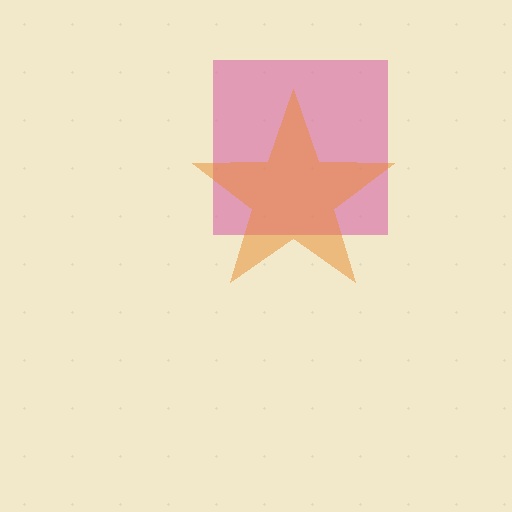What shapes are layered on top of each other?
The layered shapes are: a pink square, an orange star.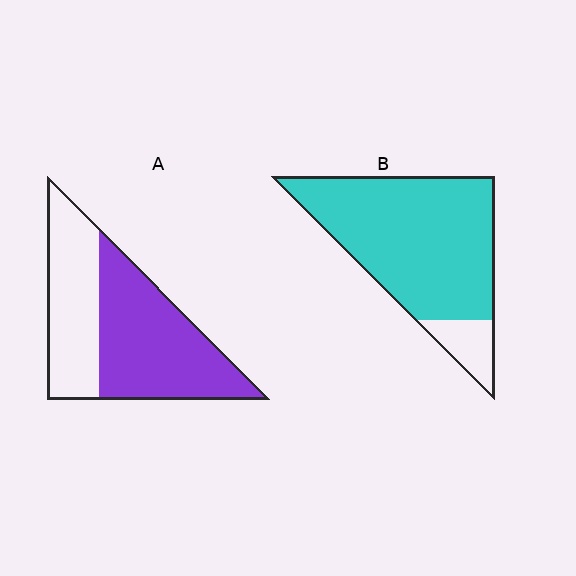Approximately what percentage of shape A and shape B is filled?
A is approximately 60% and B is approximately 85%.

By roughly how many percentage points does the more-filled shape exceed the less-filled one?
By roughly 30 percentage points (B over A).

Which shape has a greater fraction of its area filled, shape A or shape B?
Shape B.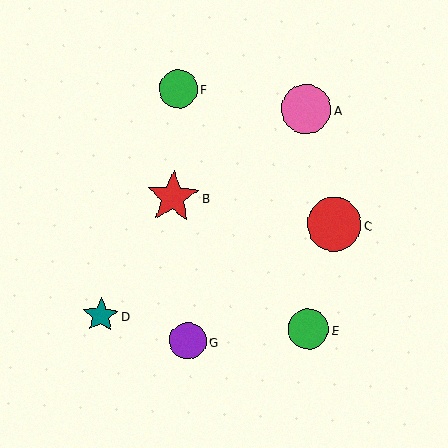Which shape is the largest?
The red circle (labeled C) is the largest.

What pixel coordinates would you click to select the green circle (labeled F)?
Click at (178, 89) to select the green circle F.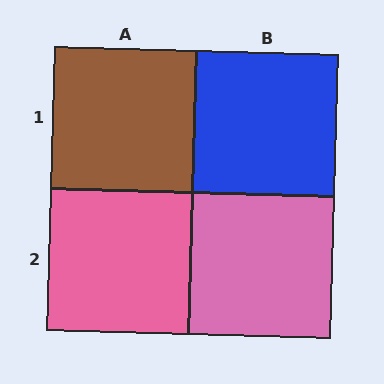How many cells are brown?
1 cell is brown.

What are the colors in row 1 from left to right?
Brown, blue.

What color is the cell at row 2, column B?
Pink.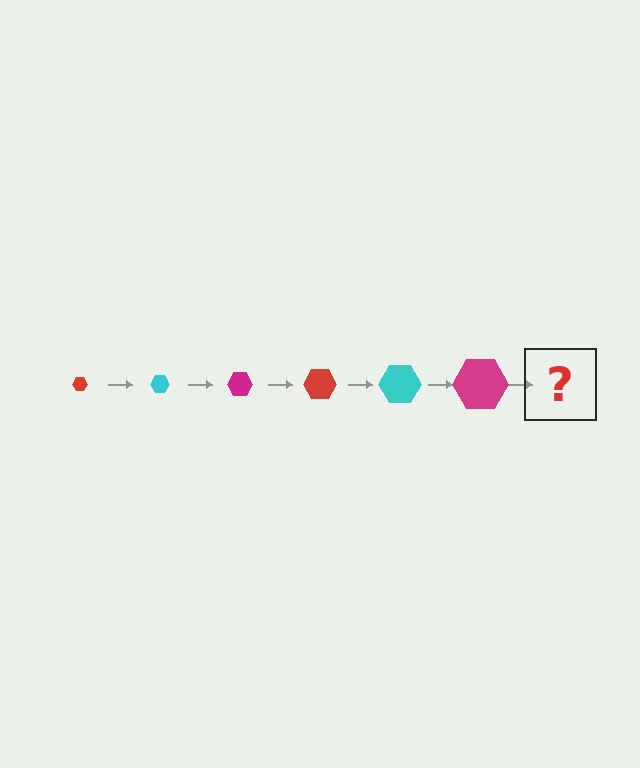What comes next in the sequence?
The next element should be a red hexagon, larger than the previous one.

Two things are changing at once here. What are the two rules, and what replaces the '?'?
The two rules are that the hexagon grows larger each step and the color cycles through red, cyan, and magenta. The '?' should be a red hexagon, larger than the previous one.